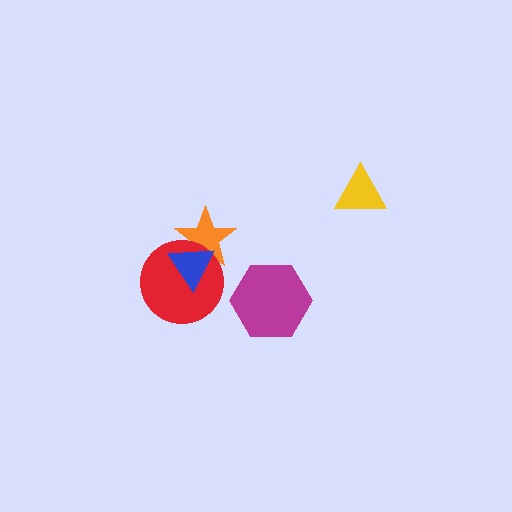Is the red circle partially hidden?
Yes, it is partially covered by another shape.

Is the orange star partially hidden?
Yes, it is partially covered by another shape.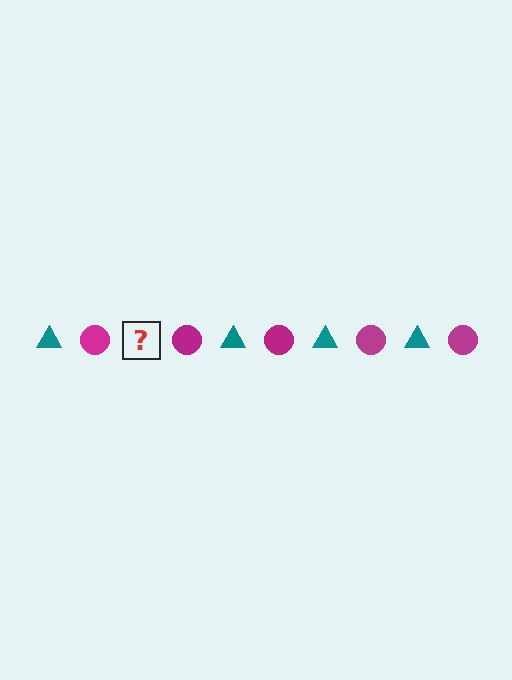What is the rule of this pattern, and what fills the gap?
The rule is that the pattern alternates between teal triangle and magenta circle. The gap should be filled with a teal triangle.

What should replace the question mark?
The question mark should be replaced with a teal triangle.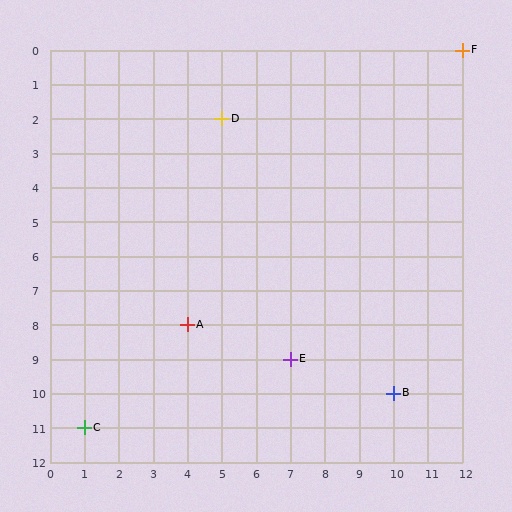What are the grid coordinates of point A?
Point A is at grid coordinates (4, 8).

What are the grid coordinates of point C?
Point C is at grid coordinates (1, 11).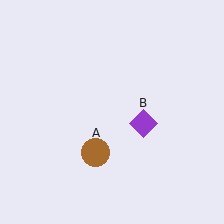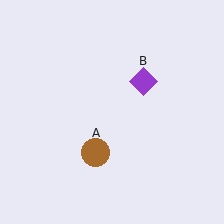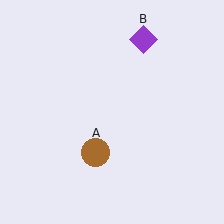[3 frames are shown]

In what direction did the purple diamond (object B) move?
The purple diamond (object B) moved up.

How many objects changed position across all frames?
1 object changed position: purple diamond (object B).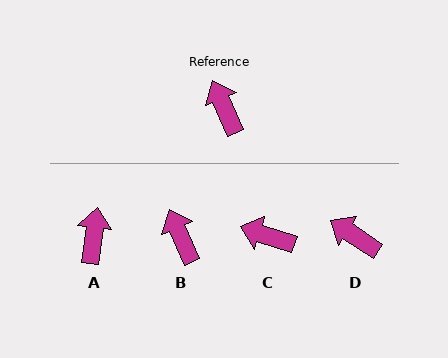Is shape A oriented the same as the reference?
No, it is off by about 31 degrees.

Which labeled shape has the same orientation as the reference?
B.